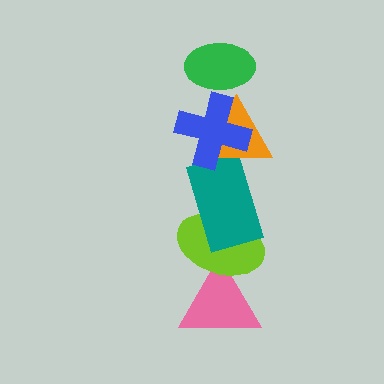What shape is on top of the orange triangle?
The blue cross is on top of the orange triangle.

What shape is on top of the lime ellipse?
The teal rectangle is on top of the lime ellipse.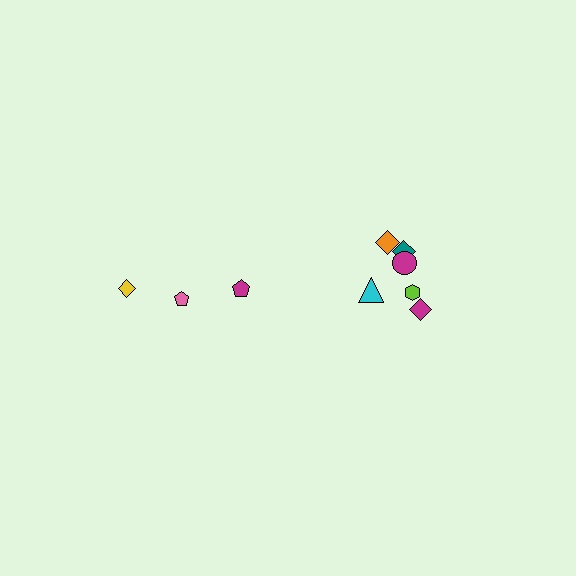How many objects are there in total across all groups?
There are 9 objects.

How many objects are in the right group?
There are 6 objects.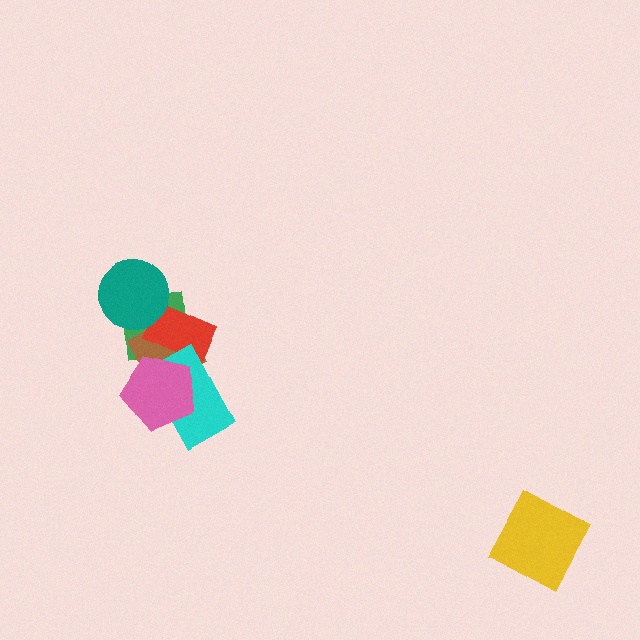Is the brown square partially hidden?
Yes, it is partially covered by another shape.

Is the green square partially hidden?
Yes, it is partially covered by another shape.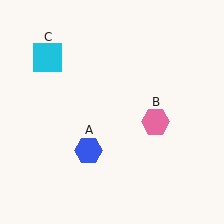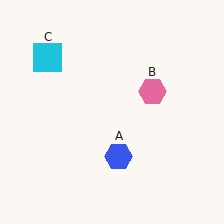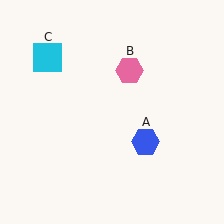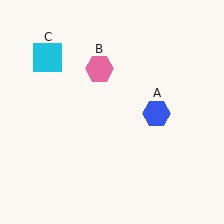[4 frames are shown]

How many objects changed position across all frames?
2 objects changed position: blue hexagon (object A), pink hexagon (object B).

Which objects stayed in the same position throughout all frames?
Cyan square (object C) remained stationary.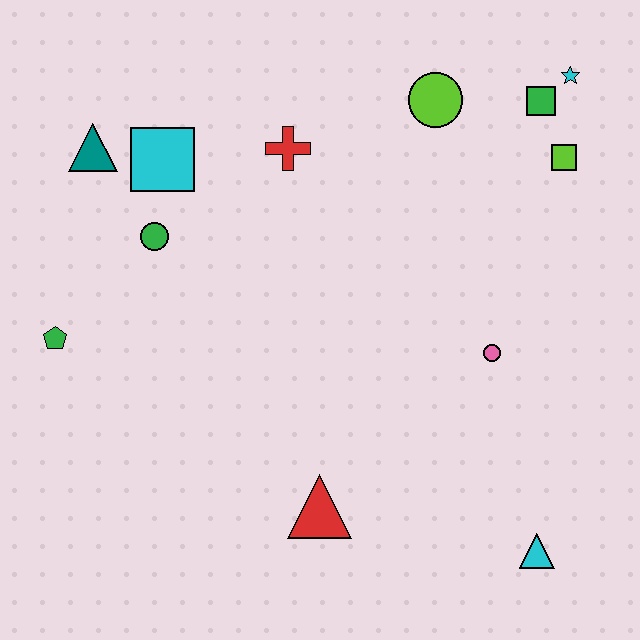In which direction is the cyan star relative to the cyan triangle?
The cyan star is above the cyan triangle.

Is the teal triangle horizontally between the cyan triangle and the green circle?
No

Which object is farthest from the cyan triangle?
The teal triangle is farthest from the cyan triangle.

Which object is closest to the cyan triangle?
The pink circle is closest to the cyan triangle.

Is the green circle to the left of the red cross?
Yes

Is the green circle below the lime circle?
Yes